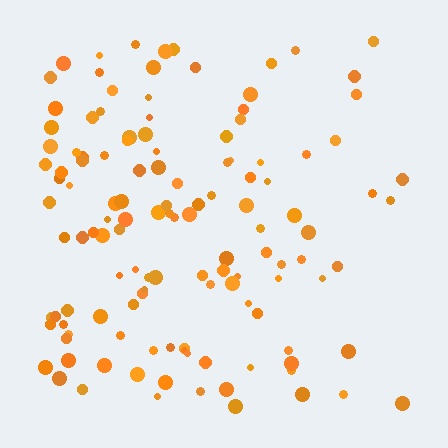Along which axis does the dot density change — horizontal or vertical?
Horizontal.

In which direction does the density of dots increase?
From right to left, with the left side densest.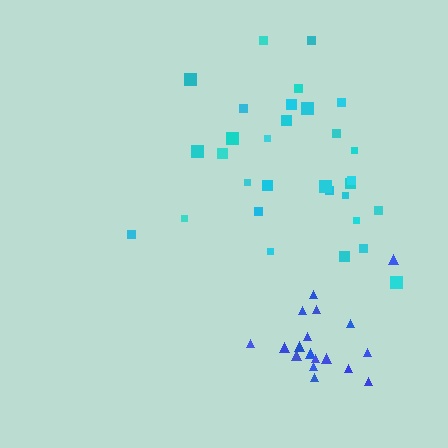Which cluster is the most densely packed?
Blue.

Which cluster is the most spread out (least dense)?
Cyan.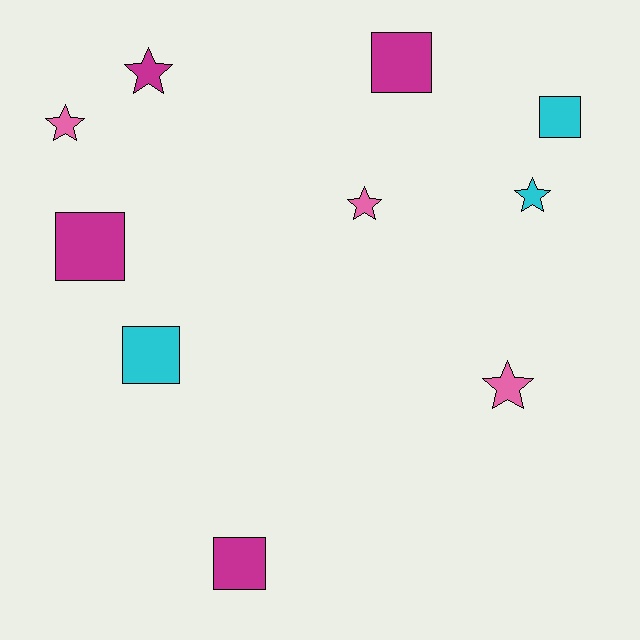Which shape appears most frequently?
Square, with 5 objects.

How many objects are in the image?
There are 10 objects.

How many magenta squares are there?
There are 3 magenta squares.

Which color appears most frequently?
Magenta, with 4 objects.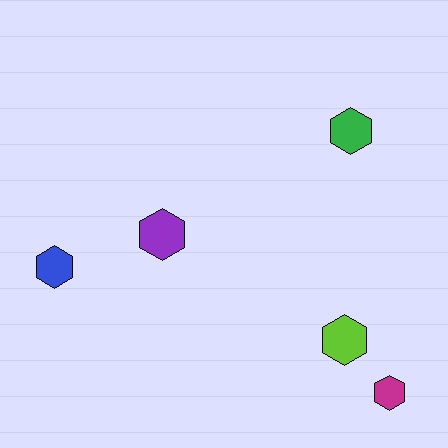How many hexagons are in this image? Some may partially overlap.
There are 5 hexagons.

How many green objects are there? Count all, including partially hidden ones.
There is 1 green object.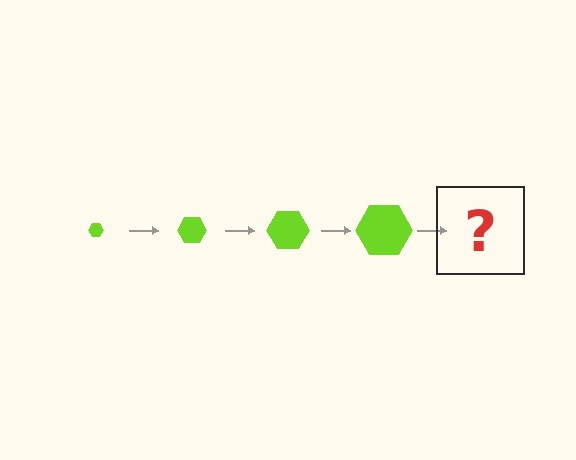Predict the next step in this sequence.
The next step is a lime hexagon, larger than the previous one.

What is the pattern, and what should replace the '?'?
The pattern is that the hexagon gets progressively larger each step. The '?' should be a lime hexagon, larger than the previous one.